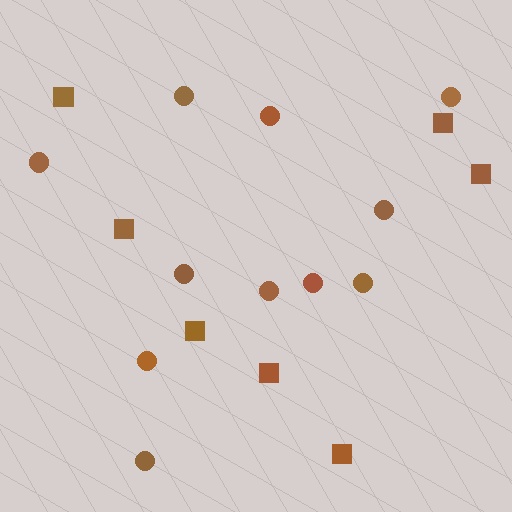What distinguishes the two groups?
There are 2 groups: one group of squares (7) and one group of circles (11).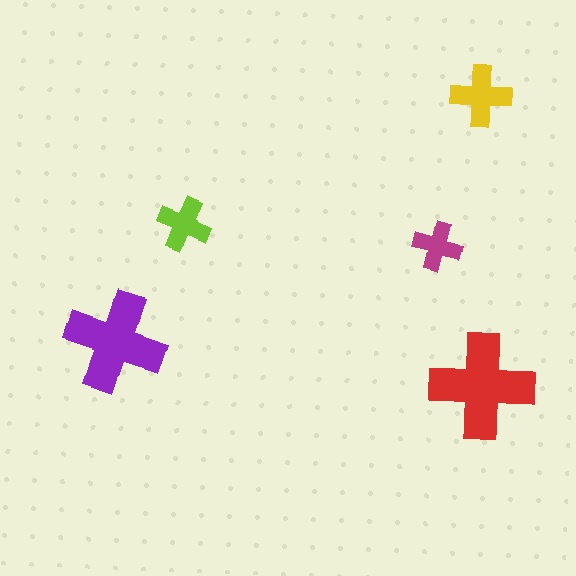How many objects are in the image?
There are 5 objects in the image.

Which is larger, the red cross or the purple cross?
The red one.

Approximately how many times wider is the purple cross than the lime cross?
About 2 times wider.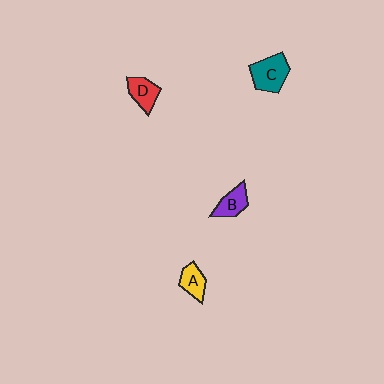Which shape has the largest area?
Shape C (teal).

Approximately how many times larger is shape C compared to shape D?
Approximately 1.4 times.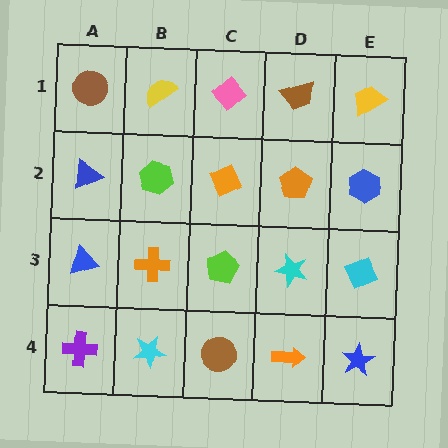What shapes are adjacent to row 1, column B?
A lime hexagon (row 2, column B), a brown circle (row 1, column A), a pink diamond (row 1, column C).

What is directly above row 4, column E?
A cyan diamond.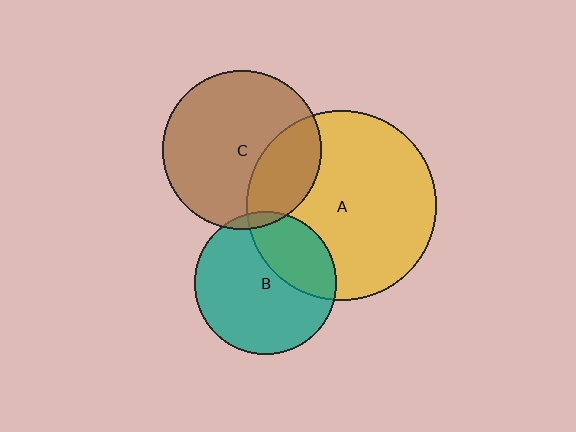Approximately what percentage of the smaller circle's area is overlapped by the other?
Approximately 30%.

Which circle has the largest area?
Circle A (yellow).